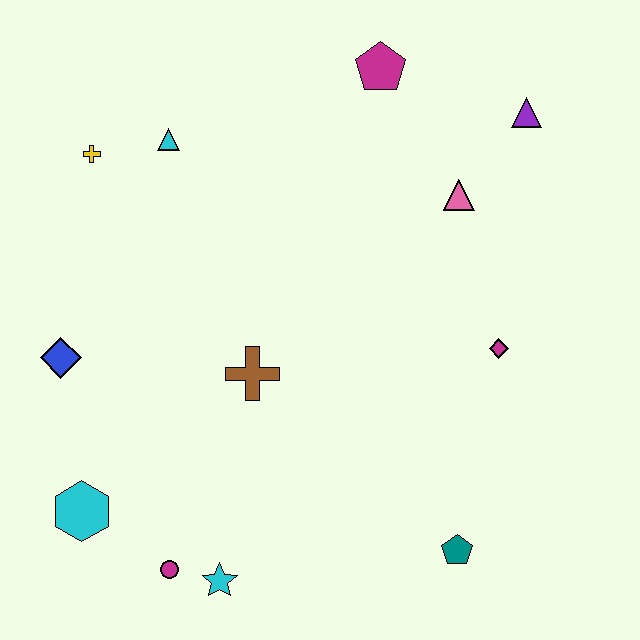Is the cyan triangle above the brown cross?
Yes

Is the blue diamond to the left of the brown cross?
Yes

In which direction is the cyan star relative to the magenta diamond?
The cyan star is to the left of the magenta diamond.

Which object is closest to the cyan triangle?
The yellow cross is closest to the cyan triangle.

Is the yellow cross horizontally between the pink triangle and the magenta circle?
No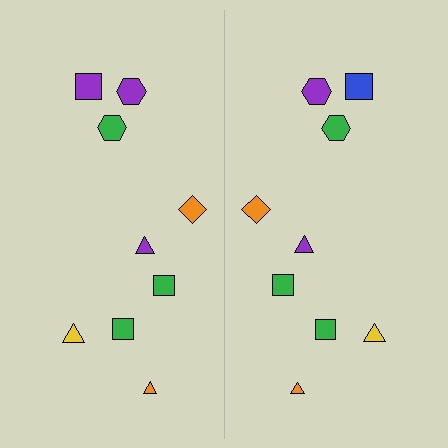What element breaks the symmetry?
The blue square on the right side breaks the symmetry — its mirror counterpart is purple.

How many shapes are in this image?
There are 18 shapes in this image.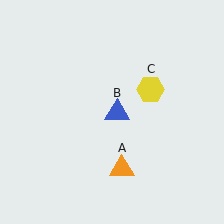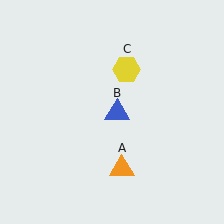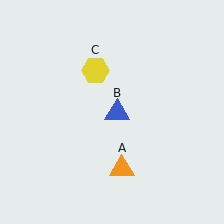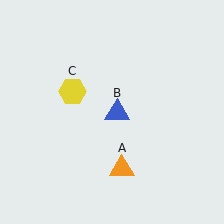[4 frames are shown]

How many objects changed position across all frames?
1 object changed position: yellow hexagon (object C).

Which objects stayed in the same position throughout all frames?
Orange triangle (object A) and blue triangle (object B) remained stationary.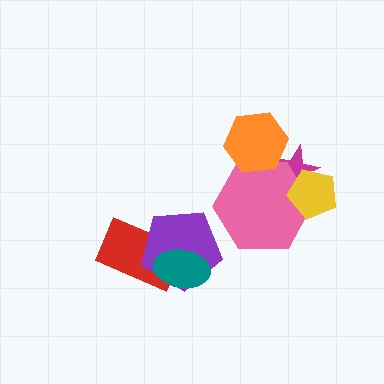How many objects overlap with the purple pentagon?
2 objects overlap with the purple pentagon.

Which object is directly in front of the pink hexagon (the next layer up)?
The yellow pentagon is directly in front of the pink hexagon.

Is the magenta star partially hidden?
Yes, it is partially covered by another shape.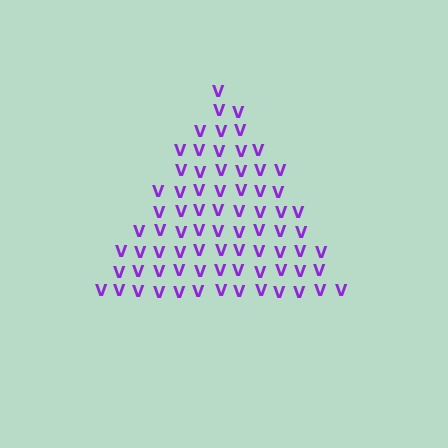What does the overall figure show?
The overall figure shows a triangle.